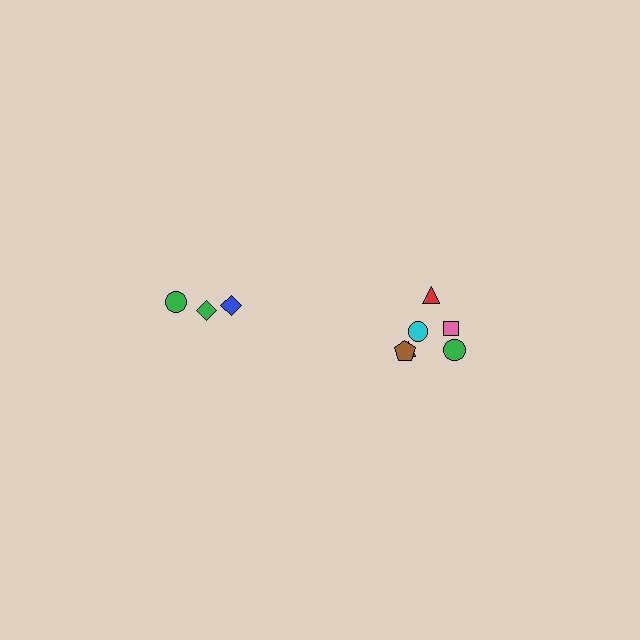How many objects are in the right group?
There are 6 objects.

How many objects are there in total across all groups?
There are 9 objects.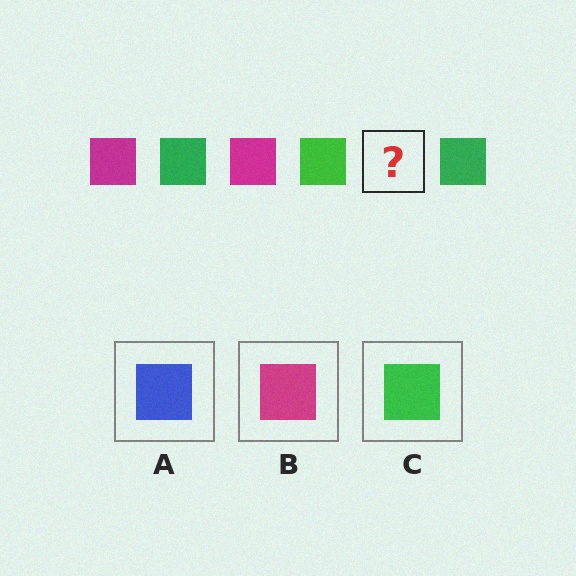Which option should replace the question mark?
Option B.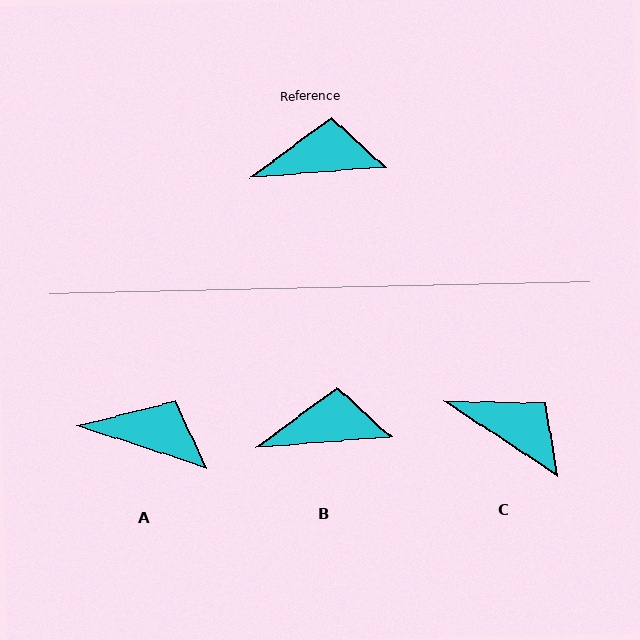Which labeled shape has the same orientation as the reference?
B.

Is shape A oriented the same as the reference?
No, it is off by about 23 degrees.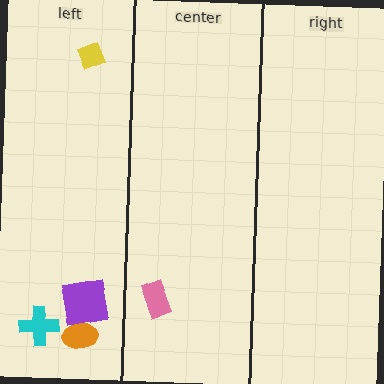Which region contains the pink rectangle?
The center region.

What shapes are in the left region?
The orange ellipse, the purple square, the cyan cross, the yellow diamond.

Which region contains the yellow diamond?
The left region.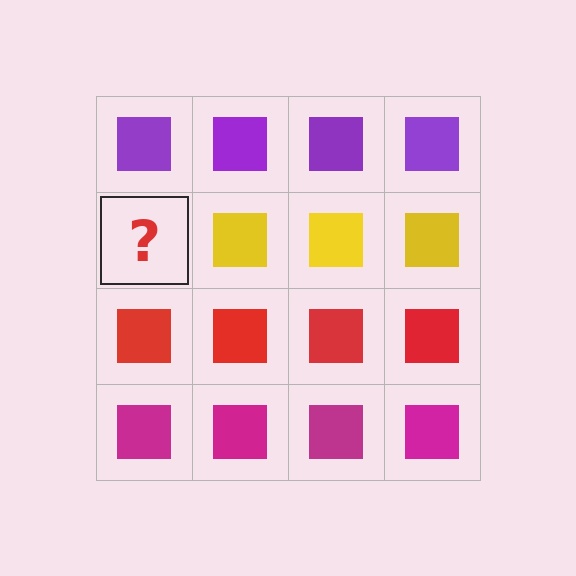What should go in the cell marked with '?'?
The missing cell should contain a yellow square.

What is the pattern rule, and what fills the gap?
The rule is that each row has a consistent color. The gap should be filled with a yellow square.